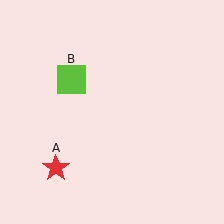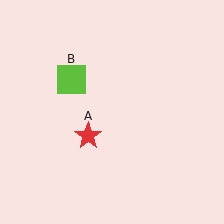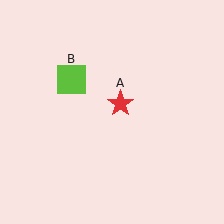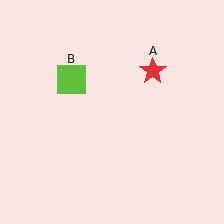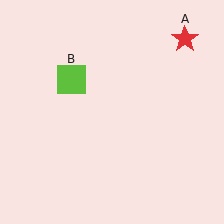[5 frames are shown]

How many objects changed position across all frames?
1 object changed position: red star (object A).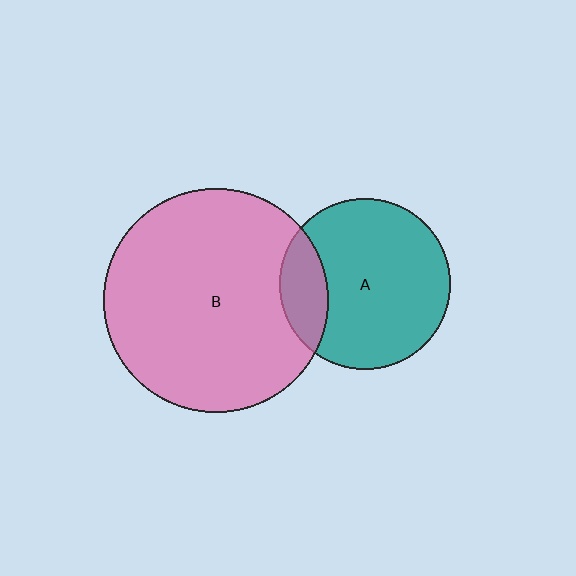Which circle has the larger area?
Circle B (pink).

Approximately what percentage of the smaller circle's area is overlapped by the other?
Approximately 20%.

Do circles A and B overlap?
Yes.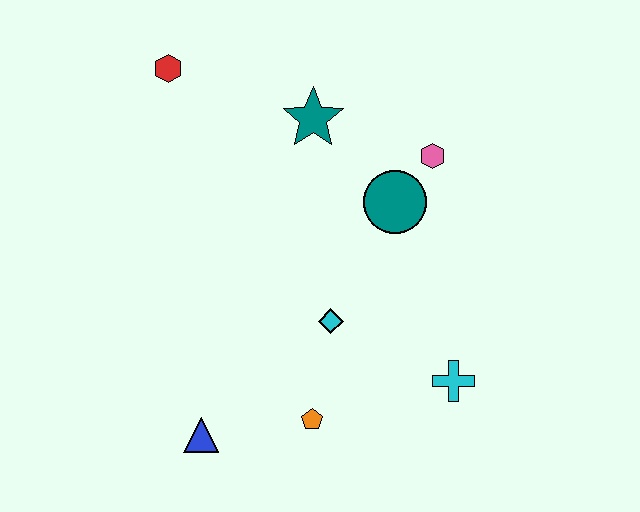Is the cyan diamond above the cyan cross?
Yes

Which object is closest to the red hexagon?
The teal star is closest to the red hexagon.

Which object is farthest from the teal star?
The blue triangle is farthest from the teal star.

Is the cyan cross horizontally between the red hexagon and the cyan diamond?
No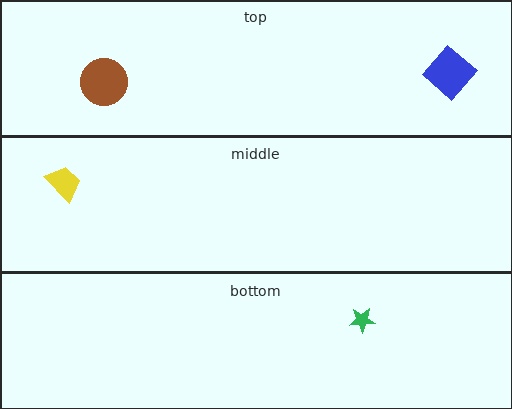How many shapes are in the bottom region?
1.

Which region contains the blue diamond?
The top region.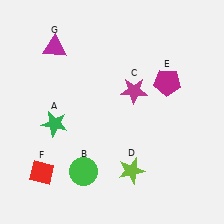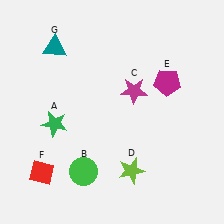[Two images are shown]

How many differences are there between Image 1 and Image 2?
There is 1 difference between the two images.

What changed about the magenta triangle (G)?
In Image 1, G is magenta. In Image 2, it changed to teal.